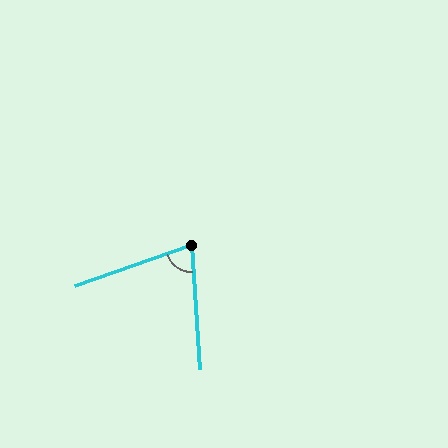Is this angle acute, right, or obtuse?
It is acute.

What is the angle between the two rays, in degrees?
Approximately 74 degrees.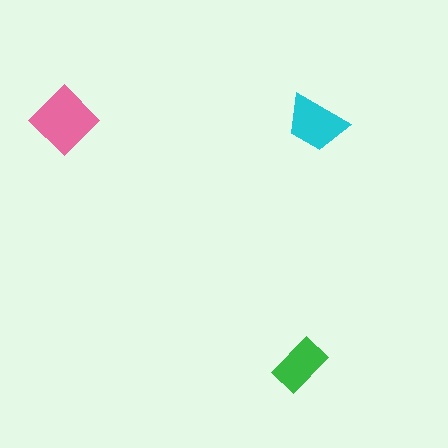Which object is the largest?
The pink diamond.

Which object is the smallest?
The green rectangle.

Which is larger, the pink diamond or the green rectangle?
The pink diamond.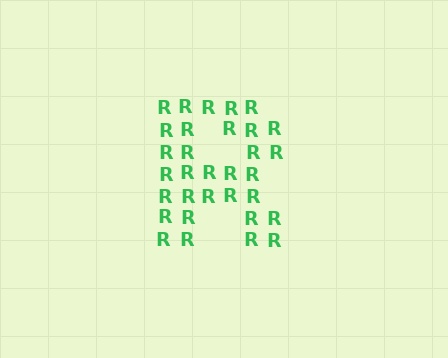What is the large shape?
The large shape is the letter R.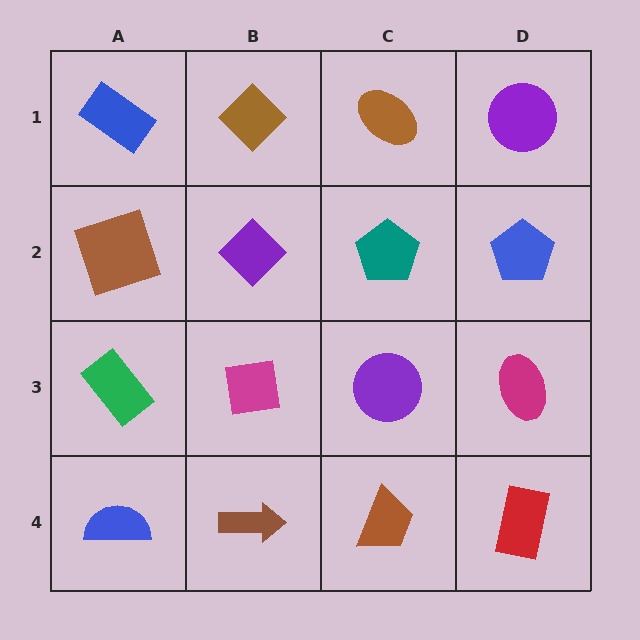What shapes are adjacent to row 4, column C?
A purple circle (row 3, column C), a brown arrow (row 4, column B), a red rectangle (row 4, column D).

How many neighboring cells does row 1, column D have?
2.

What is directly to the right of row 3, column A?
A magenta square.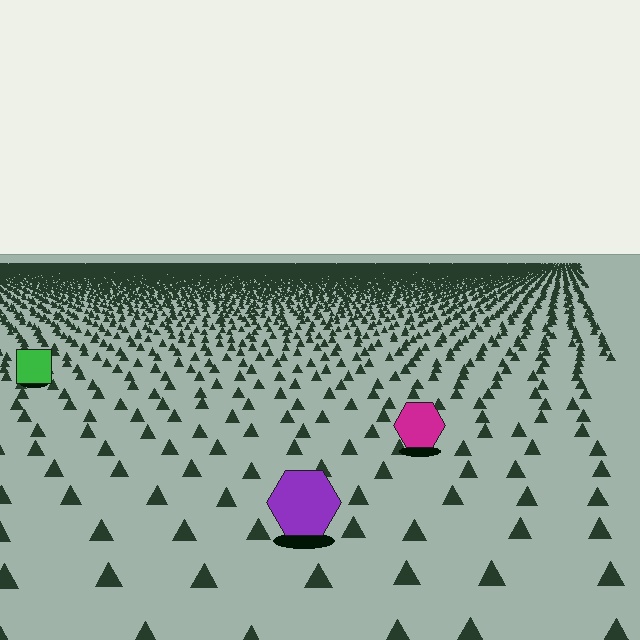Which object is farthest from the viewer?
The green square is farthest from the viewer. It appears smaller and the ground texture around it is denser.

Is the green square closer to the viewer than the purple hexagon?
No. The purple hexagon is closer — you can tell from the texture gradient: the ground texture is coarser near it.